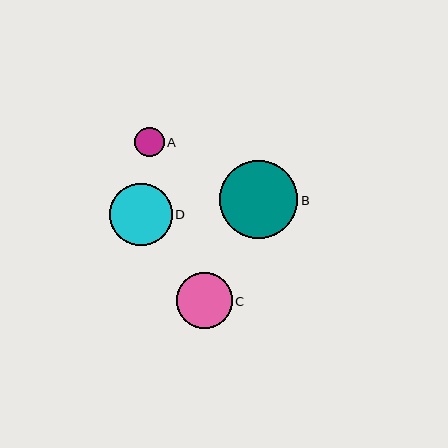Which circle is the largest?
Circle B is the largest with a size of approximately 78 pixels.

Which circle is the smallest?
Circle A is the smallest with a size of approximately 29 pixels.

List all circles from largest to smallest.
From largest to smallest: B, D, C, A.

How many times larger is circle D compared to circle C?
Circle D is approximately 1.1 times the size of circle C.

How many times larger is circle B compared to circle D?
Circle B is approximately 1.3 times the size of circle D.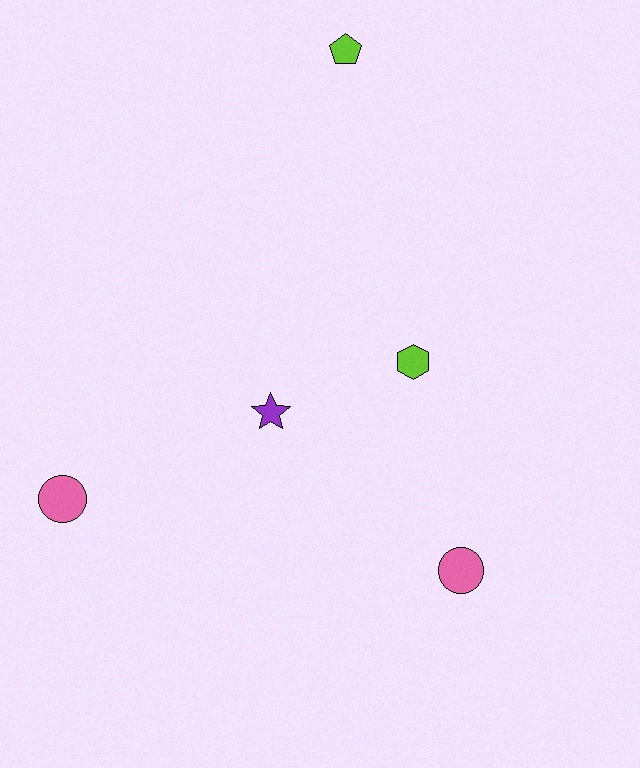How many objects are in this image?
There are 5 objects.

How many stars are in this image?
There is 1 star.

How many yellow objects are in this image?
There are no yellow objects.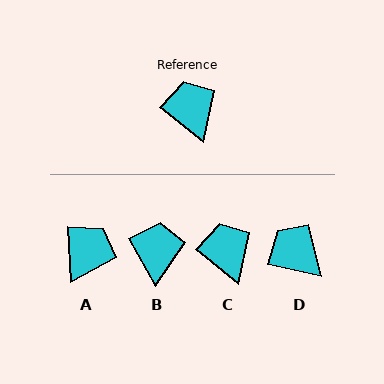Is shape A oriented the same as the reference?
No, it is off by about 49 degrees.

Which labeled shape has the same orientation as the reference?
C.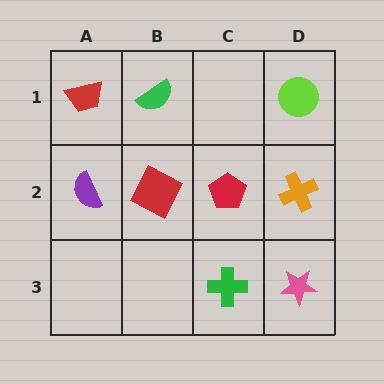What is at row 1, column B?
A green semicircle.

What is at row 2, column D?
An orange cross.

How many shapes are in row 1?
3 shapes.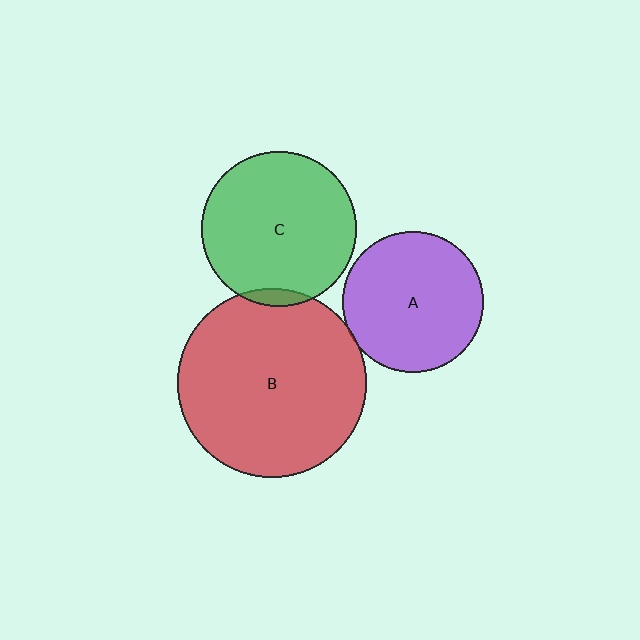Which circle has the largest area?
Circle B (red).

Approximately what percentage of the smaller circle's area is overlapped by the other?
Approximately 5%.